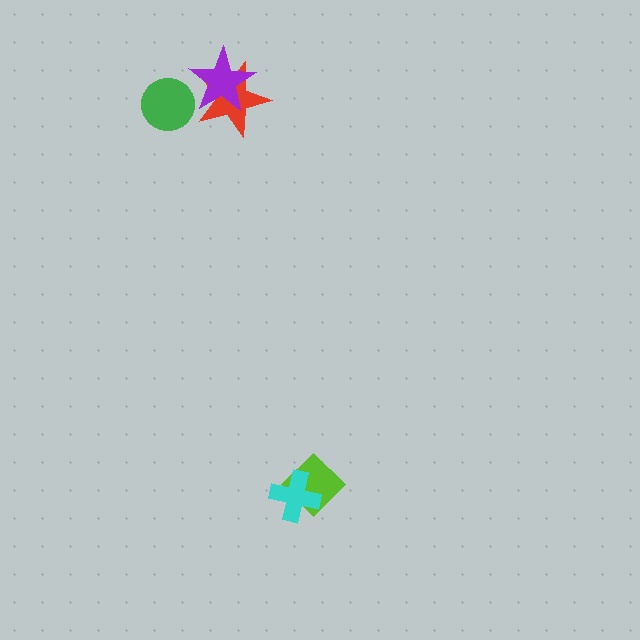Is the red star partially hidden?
Yes, it is partially covered by another shape.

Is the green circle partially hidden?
No, no other shape covers it.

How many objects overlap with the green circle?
0 objects overlap with the green circle.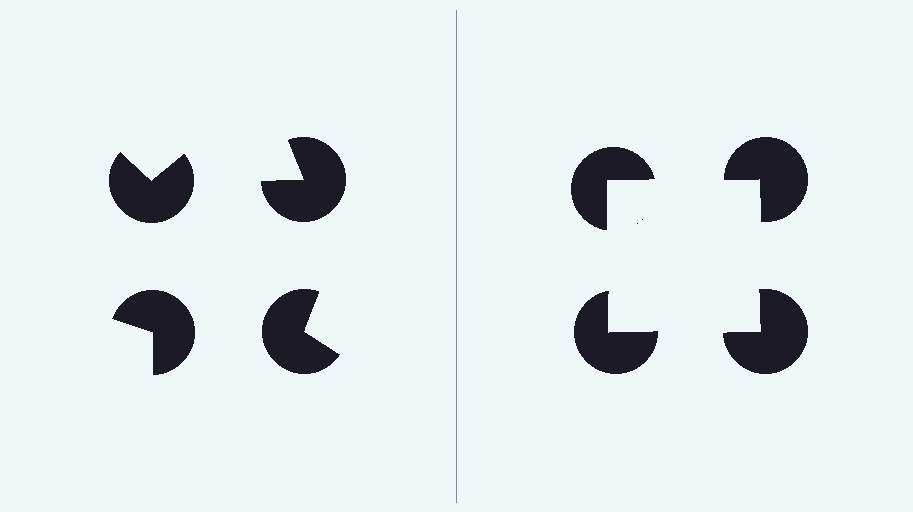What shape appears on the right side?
An illusory square.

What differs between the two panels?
The pac-man discs are positioned identically on both sides; only the wedge orientations differ. On the right they align to a square; on the left they are misaligned.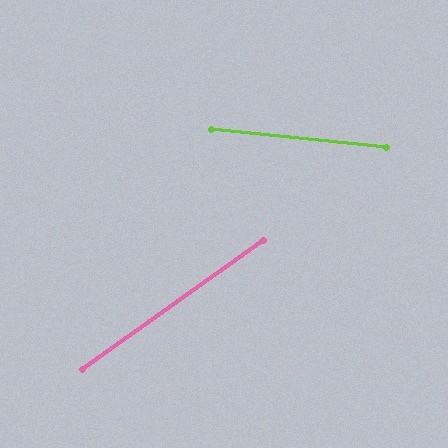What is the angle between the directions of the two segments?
Approximately 41 degrees.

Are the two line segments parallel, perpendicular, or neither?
Neither parallel nor perpendicular — they differ by about 41°.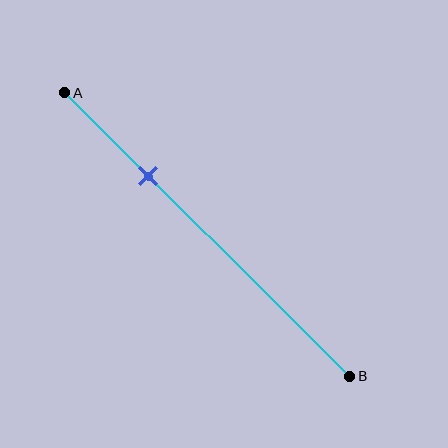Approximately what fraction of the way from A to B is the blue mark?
The blue mark is approximately 30% of the way from A to B.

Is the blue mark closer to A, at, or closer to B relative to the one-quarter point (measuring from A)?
The blue mark is closer to point B than the one-quarter point of segment AB.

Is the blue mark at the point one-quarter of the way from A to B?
No, the mark is at about 30% from A, not at the 25% one-quarter point.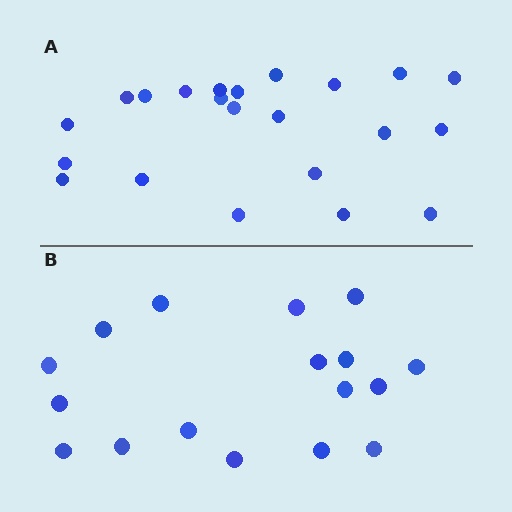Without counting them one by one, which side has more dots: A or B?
Region A (the top region) has more dots.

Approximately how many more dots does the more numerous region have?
Region A has about 5 more dots than region B.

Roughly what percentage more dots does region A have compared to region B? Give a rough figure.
About 30% more.